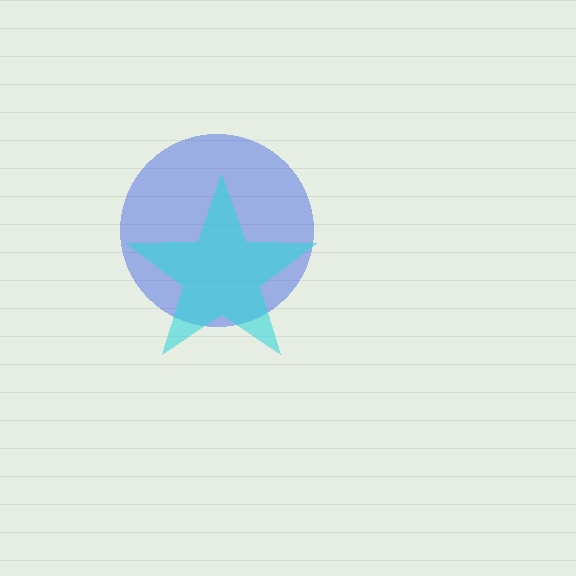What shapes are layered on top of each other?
The layered shapes are: a blue circle, a cyan star.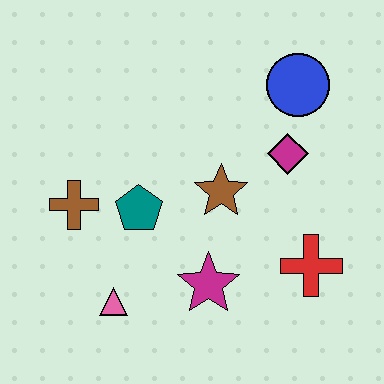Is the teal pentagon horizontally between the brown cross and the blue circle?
Yes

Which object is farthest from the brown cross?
The blue circle is farthest from the brown cross.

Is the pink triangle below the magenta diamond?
Yes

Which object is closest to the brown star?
The magenta diamond is closest to the brown star.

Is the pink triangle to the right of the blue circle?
No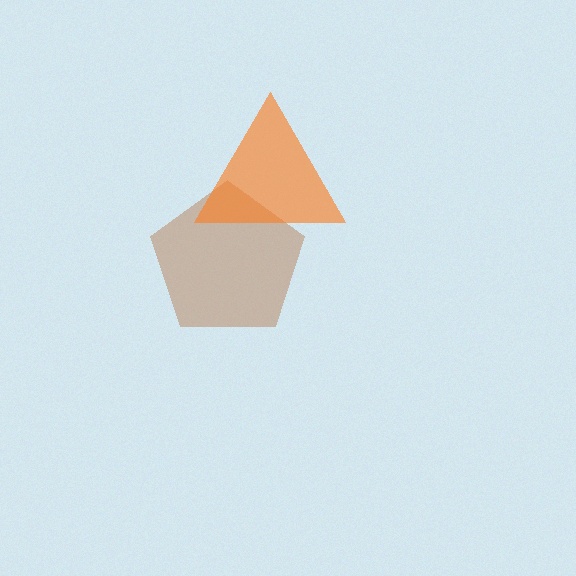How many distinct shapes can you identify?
There are 2 distinct shapes: a brown pentagon, an orange triangle.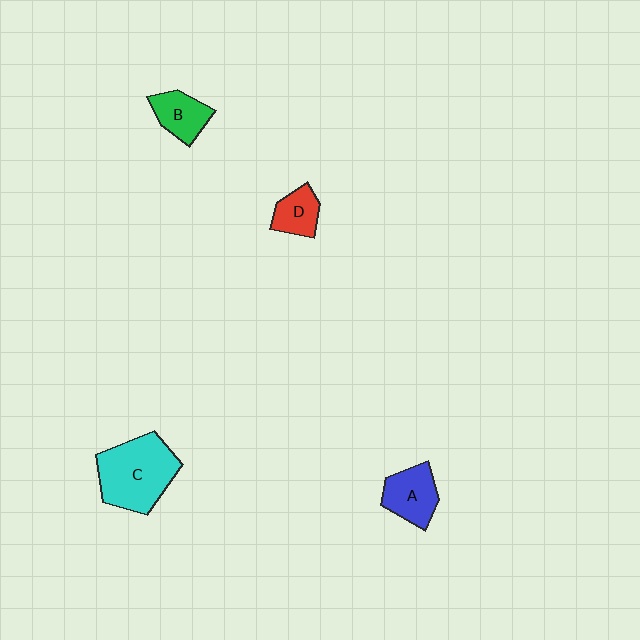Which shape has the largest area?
Shape C (cyan).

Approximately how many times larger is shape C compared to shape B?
Approximately 2.2 times.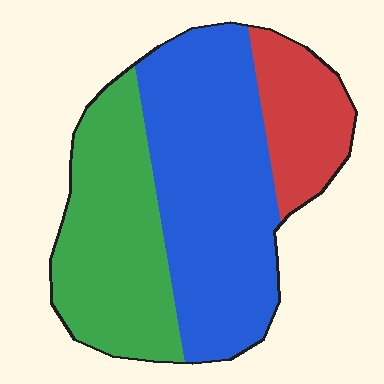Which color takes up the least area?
Red, at roughly 15%.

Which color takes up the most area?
Blue, at roughly 50%.